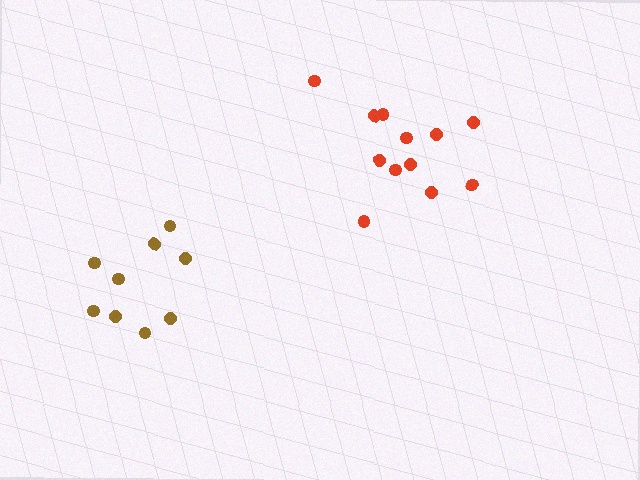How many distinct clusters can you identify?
There are 2 distinct clusters.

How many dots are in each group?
Group 1: 12 dots, Group 2: 9 dots (21 total).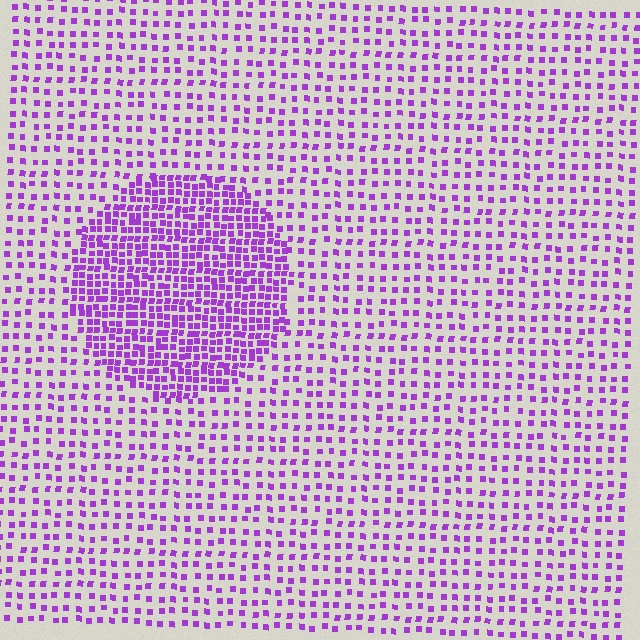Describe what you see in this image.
The image contains small purple elements arranged at two different densities. A circle-shaped region is visible where the elements are more densely packed than the surrounding area.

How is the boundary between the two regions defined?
The boundary is defined by a change in element density (approximately 2.3x ratio). All elements are the same color, size, and shape.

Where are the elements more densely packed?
The elements are more densely packed inside the circle boundary.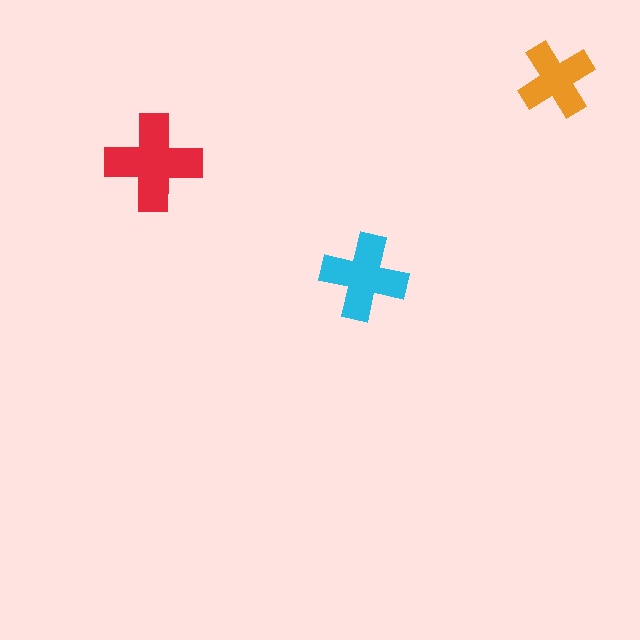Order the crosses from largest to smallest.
the red one, the cyan one, the orange one.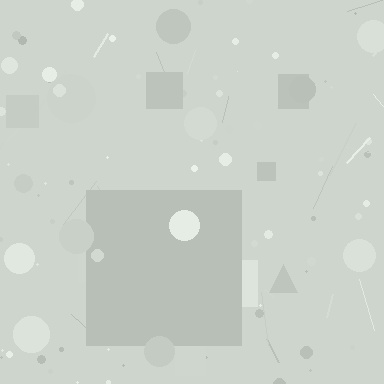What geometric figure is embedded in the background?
A square is embedded in the background.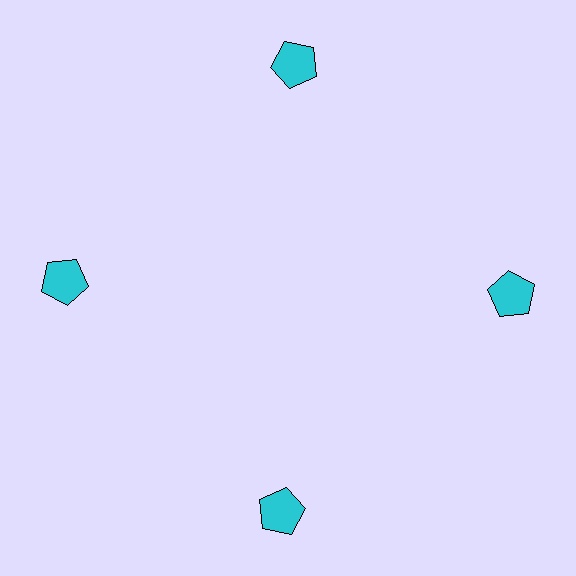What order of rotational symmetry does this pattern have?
This pattern has 4-fold rotational symmetry.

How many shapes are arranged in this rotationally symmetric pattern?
There are 4 shapes, arranged in 4 groups of 1.